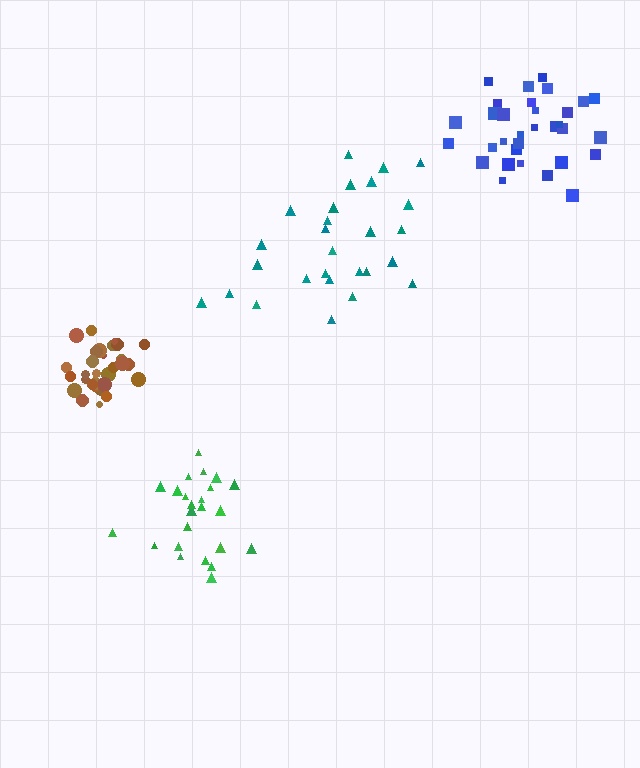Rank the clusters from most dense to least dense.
brown, blue, green, teal.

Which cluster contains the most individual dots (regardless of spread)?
Blue (32).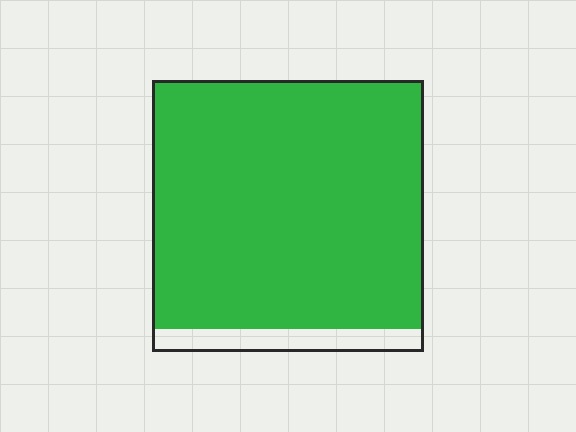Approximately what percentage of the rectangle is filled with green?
Approximately 90%.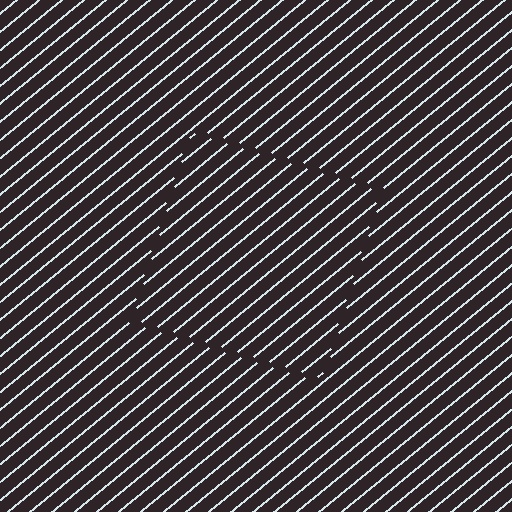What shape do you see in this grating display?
An illusory square. The interior of the shape contains the same grating, shifted by half a period — the contour is defined by the phase discontinuity where line-ends from the inner and outer gratings abut.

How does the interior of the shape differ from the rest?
The interior of the shape contains the same grating, shifted by half a period — the contour is defined by the phase discontinuity where line-ends from the inner and outer gratings abut.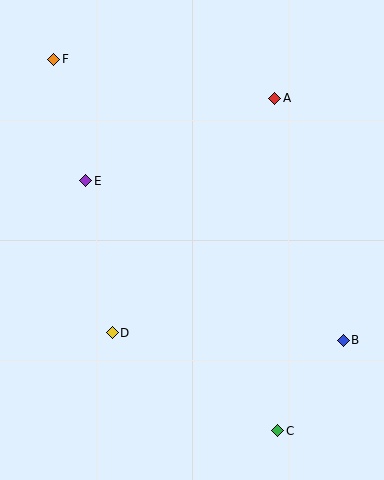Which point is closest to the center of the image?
Point E at (86, 181) is closest to the center.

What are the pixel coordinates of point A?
Point A is at (275, 98).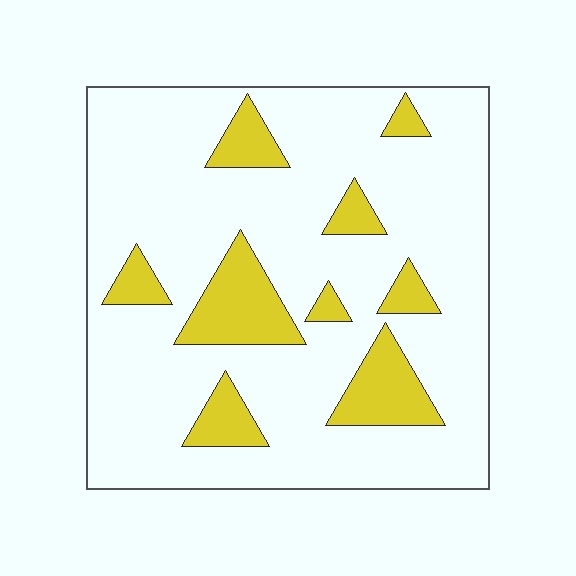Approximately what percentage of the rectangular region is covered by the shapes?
Approximately 20%.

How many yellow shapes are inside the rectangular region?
9.